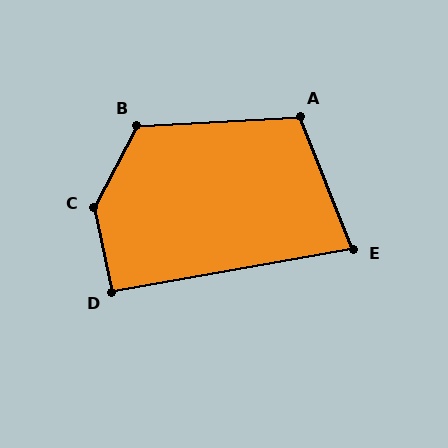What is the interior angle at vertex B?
Approximately 121 degrees (obtuse).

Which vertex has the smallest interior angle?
E, at approximately 78 degrees.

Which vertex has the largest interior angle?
C, at approximately 140 degrees.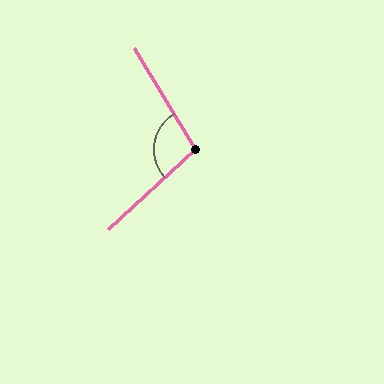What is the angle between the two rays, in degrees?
Approximately 101 degrees.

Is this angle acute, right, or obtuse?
It is obtuse.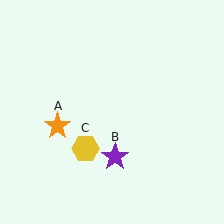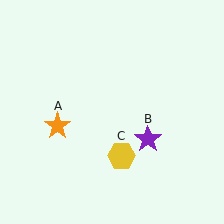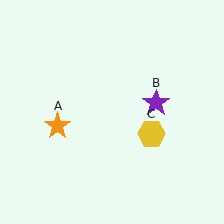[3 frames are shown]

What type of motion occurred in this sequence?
The purple star (object B), yellow hexagon (object C) rotated counterclockwise around the center of the scene.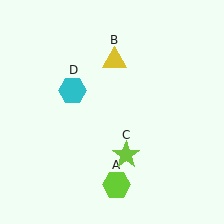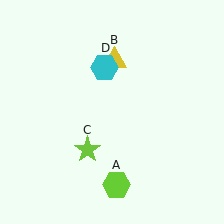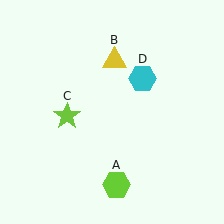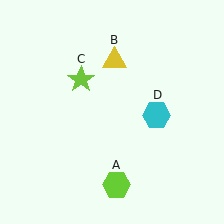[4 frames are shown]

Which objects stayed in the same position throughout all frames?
Lime hexagon (object A) and yellow triangle (object B) remained stationary.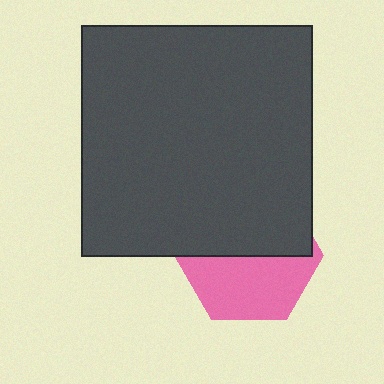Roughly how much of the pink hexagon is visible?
About half of it is visible (roughly 48%).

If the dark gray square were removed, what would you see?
You would see the complete pink hexagon.